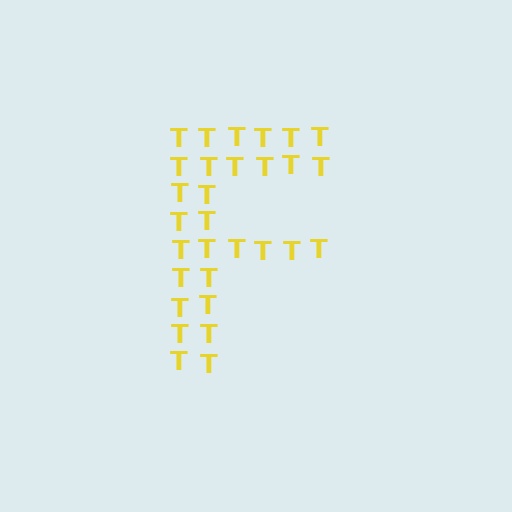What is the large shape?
The large shape is the letter F.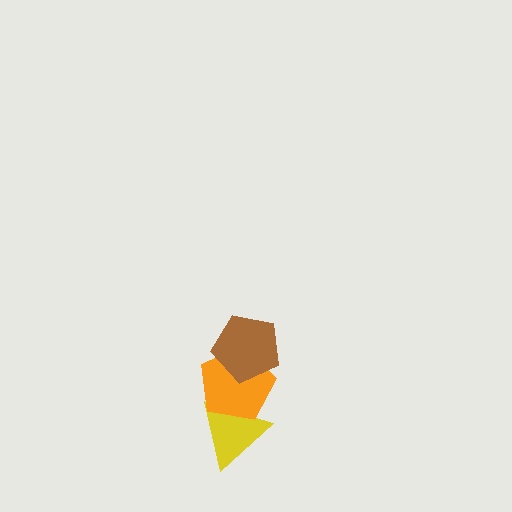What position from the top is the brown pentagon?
The brown pentagon is 1st from the top.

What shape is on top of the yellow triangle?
The orange pentagon is on top of the yellow triangle.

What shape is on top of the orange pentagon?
The brown pentagon is on top of the orange pentagon.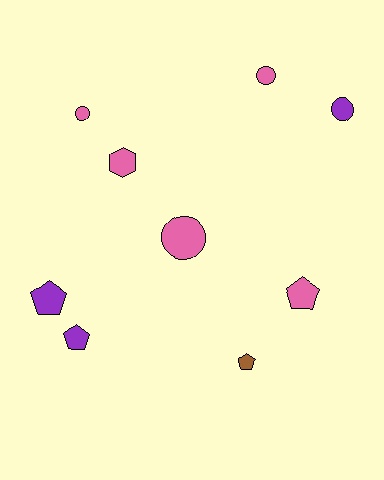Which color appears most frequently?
Pink, with 5 objects.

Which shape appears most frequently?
Circle, with 4 objects.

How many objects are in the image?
There are 9 objects.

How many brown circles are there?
There are no brown circles.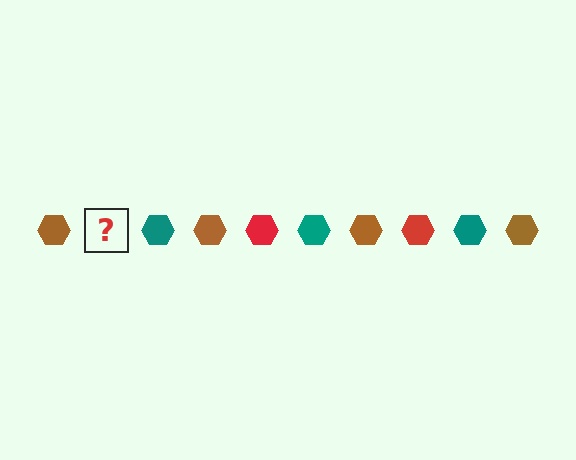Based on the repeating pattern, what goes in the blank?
The blank should be a red hexagon.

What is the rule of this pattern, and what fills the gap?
The rule is that the pattern cycles through brown, red, teal hexagons. The gap should be filled with a red hexagon.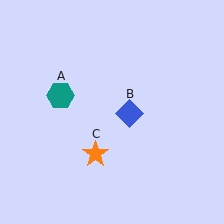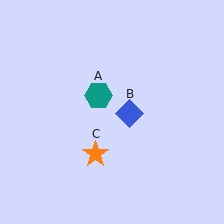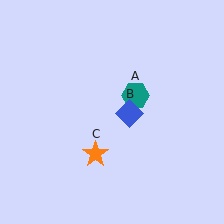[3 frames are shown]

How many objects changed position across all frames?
1 object changed position: teal hexagon (object A).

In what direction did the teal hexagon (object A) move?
The teal hexagon (object A) moved right.